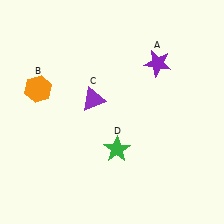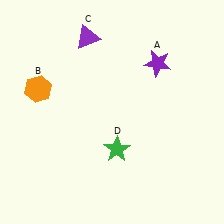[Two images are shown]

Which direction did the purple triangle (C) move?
The purple triangle (C) moved up.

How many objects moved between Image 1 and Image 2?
1 object moved between the two images.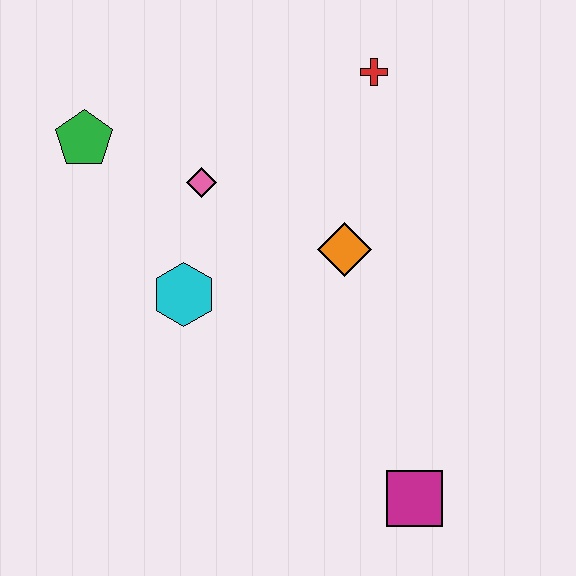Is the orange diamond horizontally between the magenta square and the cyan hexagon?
Yes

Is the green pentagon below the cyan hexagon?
No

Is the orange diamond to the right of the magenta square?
No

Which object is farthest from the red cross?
The magenta square is farthest from the red cross.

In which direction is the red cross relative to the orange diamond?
The red cross is above the orange diamond.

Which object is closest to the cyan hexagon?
The pink diamond is closest to the cyan hexagon.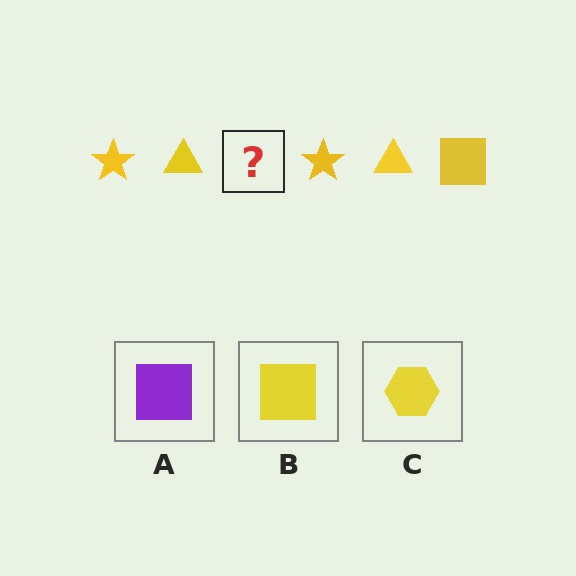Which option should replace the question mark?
Option B.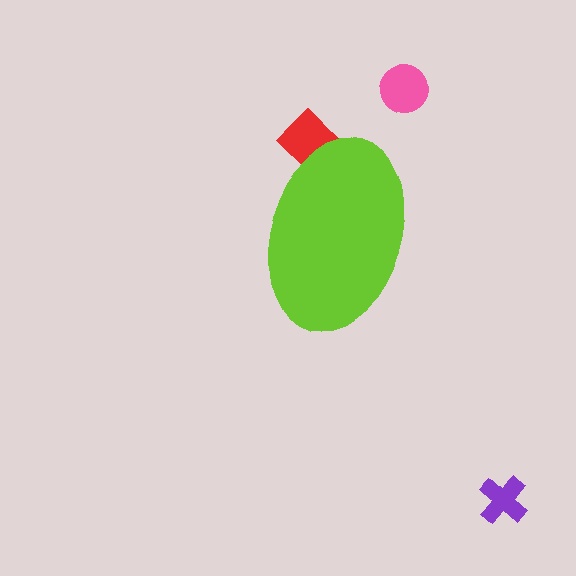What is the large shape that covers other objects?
A lime ellipse.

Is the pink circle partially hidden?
No, the pink circle is fully visible.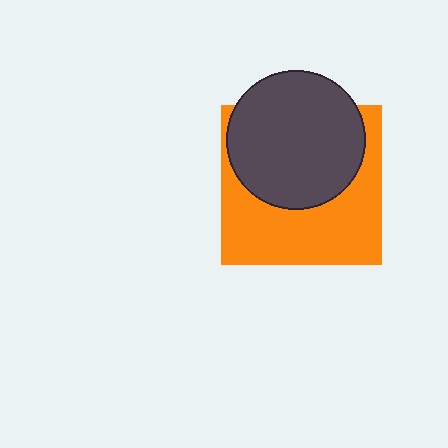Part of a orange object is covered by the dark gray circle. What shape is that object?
It is a square.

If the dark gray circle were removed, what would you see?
You would see the complete orange square.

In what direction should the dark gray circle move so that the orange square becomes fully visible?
The dark gray circle should move up. That is the shortest direction to clear the overlap and leave the orange square fully visible.